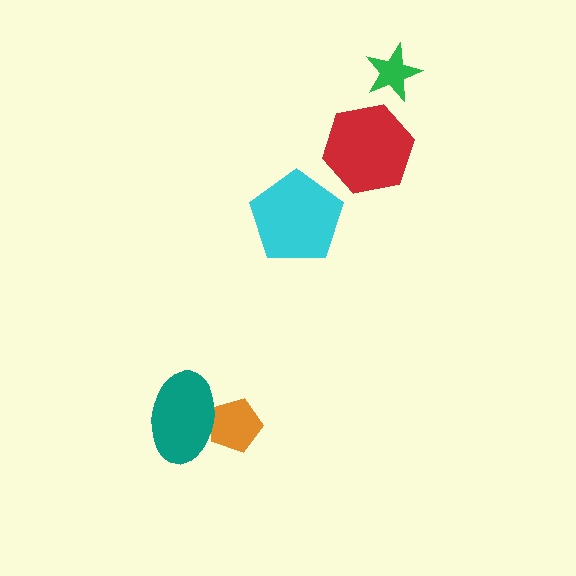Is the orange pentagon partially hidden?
Yes, it is partially covered by another shape.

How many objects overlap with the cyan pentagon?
0 objects overlap with the cyan pentagon.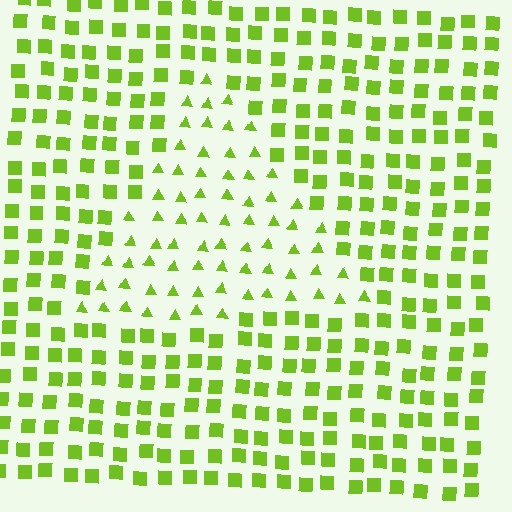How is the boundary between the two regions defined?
The boundary is defined by a change in element shape: triangles inside vs. squares outside. All elements share the same color and spacing.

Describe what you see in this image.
The image is filled with small lime elements arranged in a uniform grid. A triangle-shaped region contains triangles, while the surrounding area contains squares. The boundary is defined purely by the change in element shape.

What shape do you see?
I see a triangle.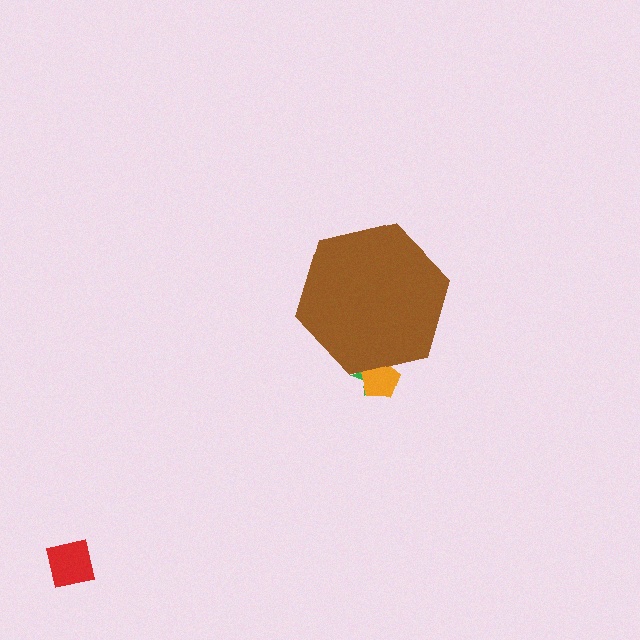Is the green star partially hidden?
Yes, the green star is partially hidden behind the brown hexagon.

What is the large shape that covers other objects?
A brown hexagon.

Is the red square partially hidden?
No, the red square is fully visible.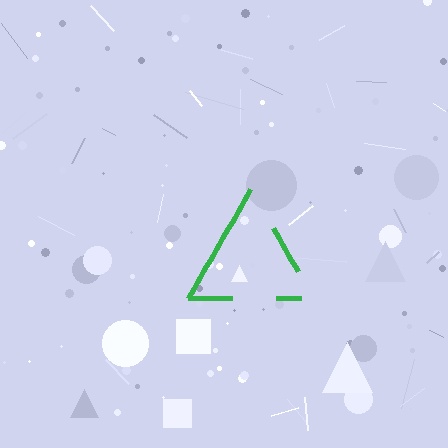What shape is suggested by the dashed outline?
The dashed outline suggests a triangle.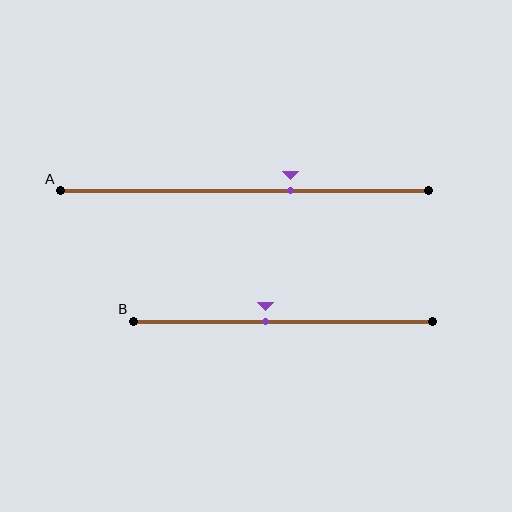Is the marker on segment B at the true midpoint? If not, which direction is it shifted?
No, the marker on segment B is shifted to the left by about 6% of the segment length.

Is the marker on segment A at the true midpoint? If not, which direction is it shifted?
No, the marker on segment A is shifted to the right by about 13% of the segment length.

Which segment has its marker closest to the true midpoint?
Segment B has its marker closest to the true midpoint.